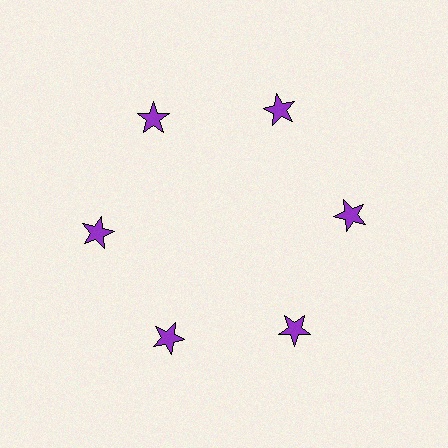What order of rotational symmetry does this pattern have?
This pattern has 6-fold rotational symmetry.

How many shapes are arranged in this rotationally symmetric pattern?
There are 6 shapes, arranged in 6 groups of 1.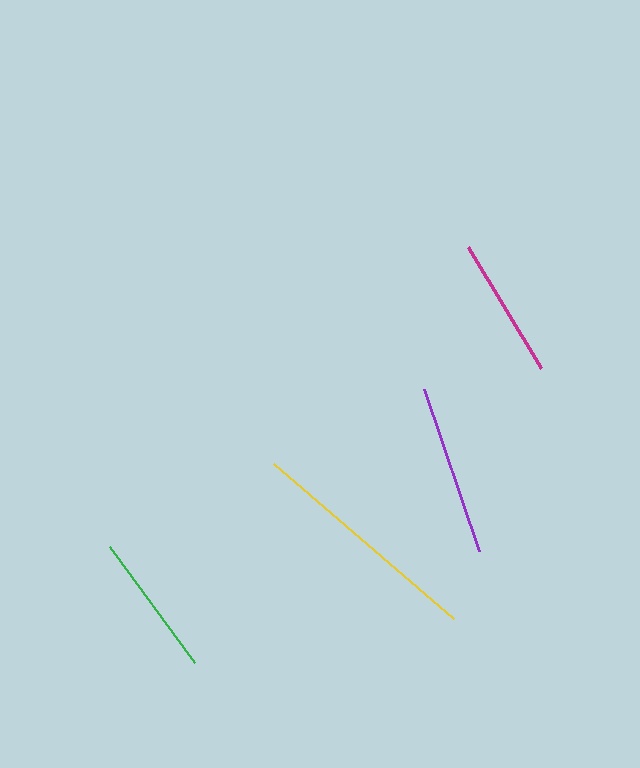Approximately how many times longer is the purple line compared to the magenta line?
The purple line is approximately 1.2 times the length of the magenta line.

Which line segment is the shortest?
The magenta line is the shortest at approximately 141 pixels.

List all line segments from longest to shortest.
From longest to shortest: yellow, purple, green, magenta.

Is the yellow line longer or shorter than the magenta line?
The yellow line is longer than the magenta line.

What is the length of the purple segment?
The purple segment is approximately 171 pixels long.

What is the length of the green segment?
The green segment is approximately 144 pixels long.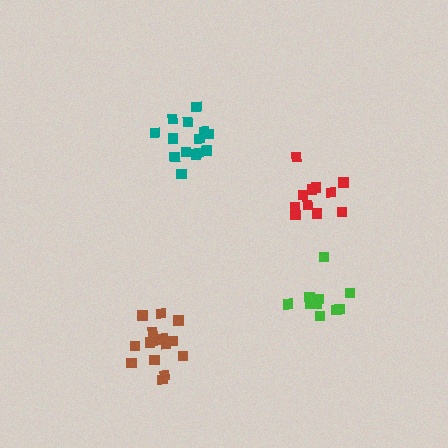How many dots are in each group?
Group 1: 10 dots, Group 2: 15 dots, Group 3: 14 dots, Group 4: 11 dots (50 total).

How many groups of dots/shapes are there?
There are 4 groups.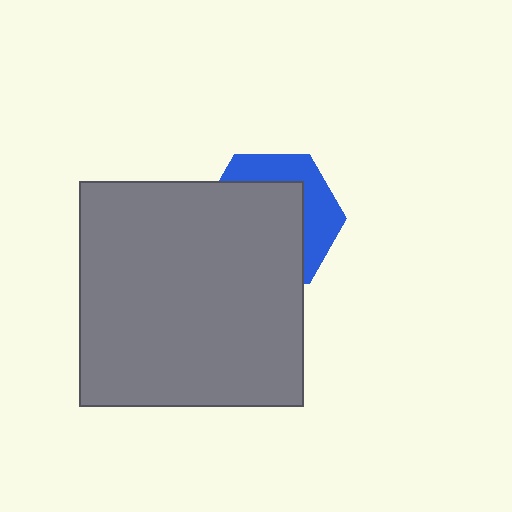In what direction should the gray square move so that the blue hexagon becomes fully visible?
The gray square should move toward the lower-left. That is the shortest direction to clear the overlap and leave the blue hexagon fully visible.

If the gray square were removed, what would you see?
You would see the complete blue hexagon.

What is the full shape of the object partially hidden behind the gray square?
The partially hidden object is a blue hexagon.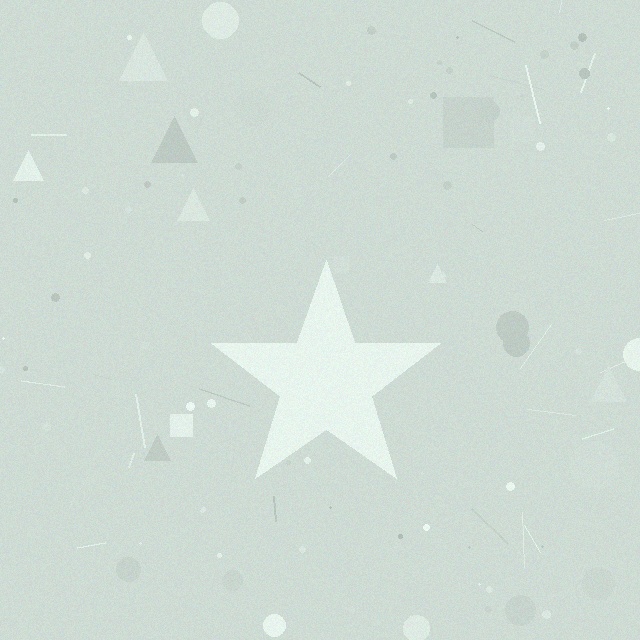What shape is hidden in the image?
A star is hidden in the image.